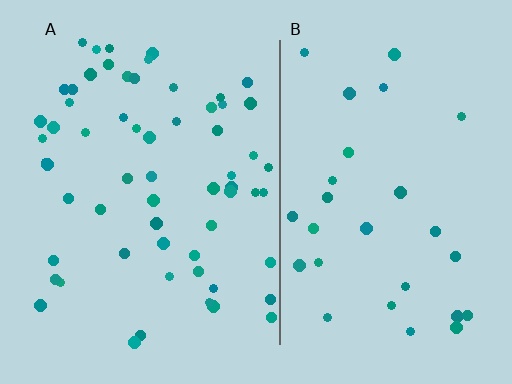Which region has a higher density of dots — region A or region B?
A (the left).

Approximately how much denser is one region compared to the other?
Approximately 2.1× — region A over region B.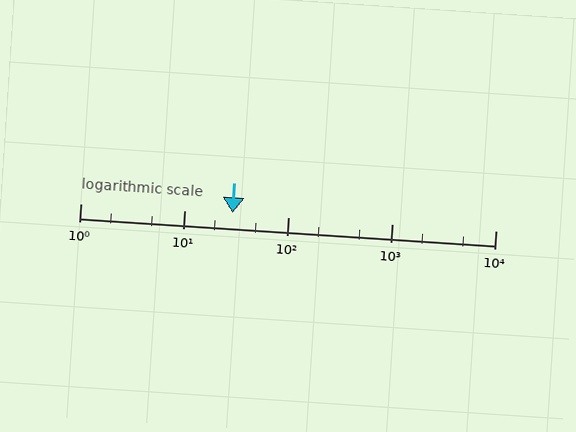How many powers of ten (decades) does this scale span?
The scale spans 4 decades, from 1 to 10000.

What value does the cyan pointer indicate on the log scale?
The pointer indicates approximately 29.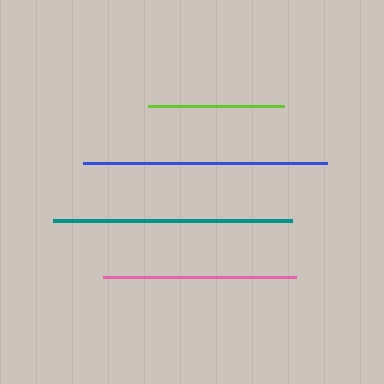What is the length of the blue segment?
The blue segment is approximately 244 pixels long.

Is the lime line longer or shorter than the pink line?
The pink line is longer than the lime line.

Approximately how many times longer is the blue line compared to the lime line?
The blue line is approximately 1.8 times the length of the lime line.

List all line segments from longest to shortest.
From longest to shortest: blue, teal, pink, lime.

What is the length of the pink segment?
The pink segment is approximately 193 pixels long.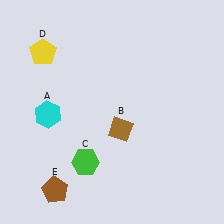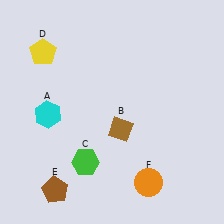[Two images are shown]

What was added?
An orange circle (F) was added in Image 2.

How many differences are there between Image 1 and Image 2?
There is 1 difference between the two images.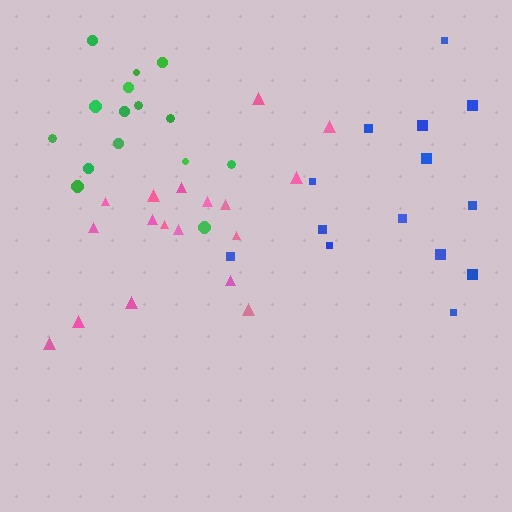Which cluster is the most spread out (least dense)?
Blue.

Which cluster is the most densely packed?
Green.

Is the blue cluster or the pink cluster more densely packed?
Pink.